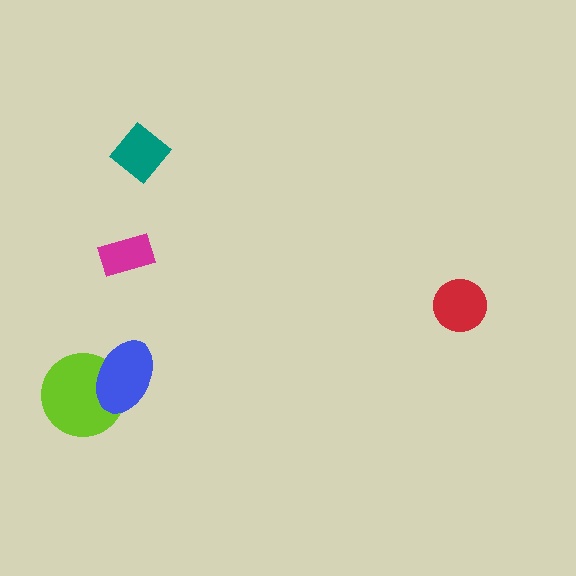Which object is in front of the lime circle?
The blue ellipse is in front of the lime circle.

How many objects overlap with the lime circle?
1 object overlaps with the lime circle.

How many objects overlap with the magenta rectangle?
0 objects overlap with the magenta rectangle.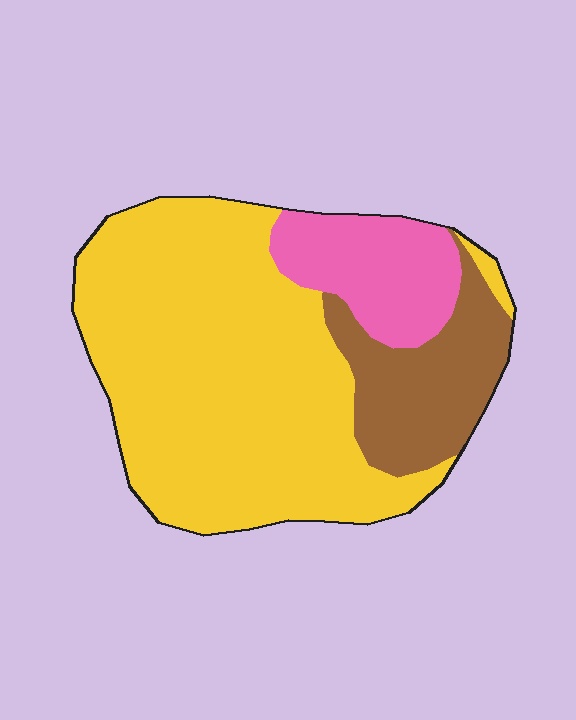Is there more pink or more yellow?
Yellow.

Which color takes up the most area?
Yellow, at roughly 65%.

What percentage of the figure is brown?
Brown covers 18% of the figure.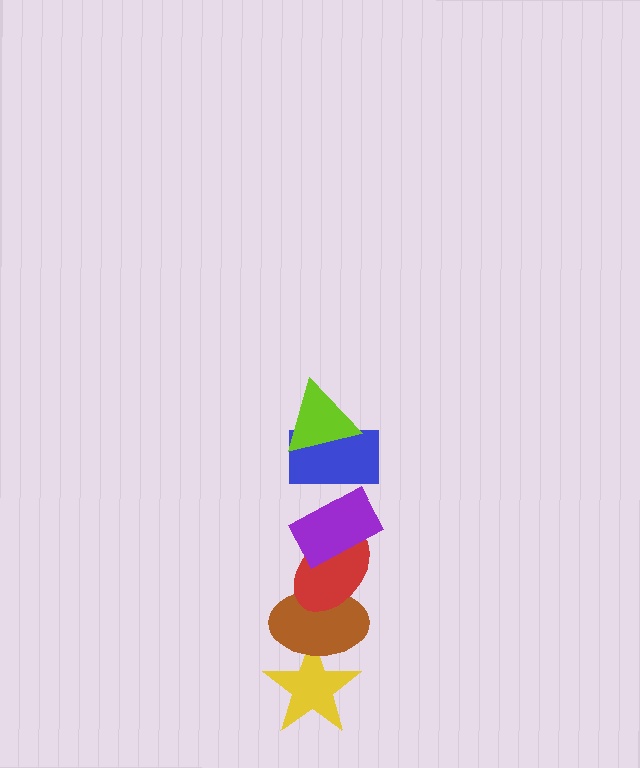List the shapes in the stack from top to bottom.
From top to bottom: the lime triangle, the blue rectangle, the purple rectangle, the red ellipse, the brown ellipse, the yellow star.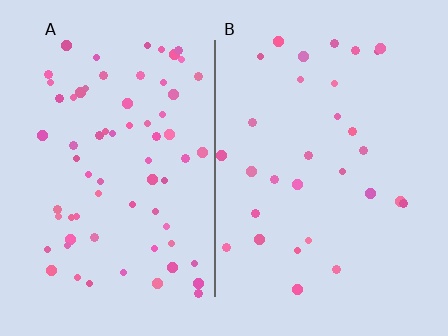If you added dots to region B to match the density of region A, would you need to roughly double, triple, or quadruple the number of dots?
Approximately double.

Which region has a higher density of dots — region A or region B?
A (the left).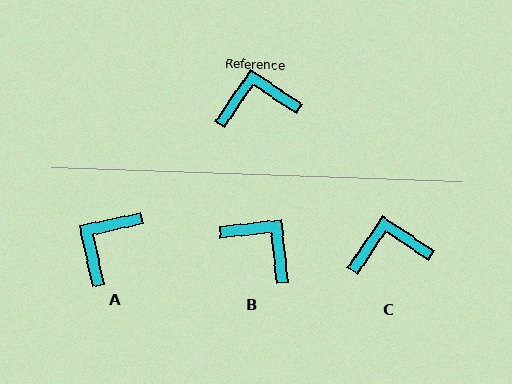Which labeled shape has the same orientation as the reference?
C.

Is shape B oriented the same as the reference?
No, it is off by about 49 degrees.